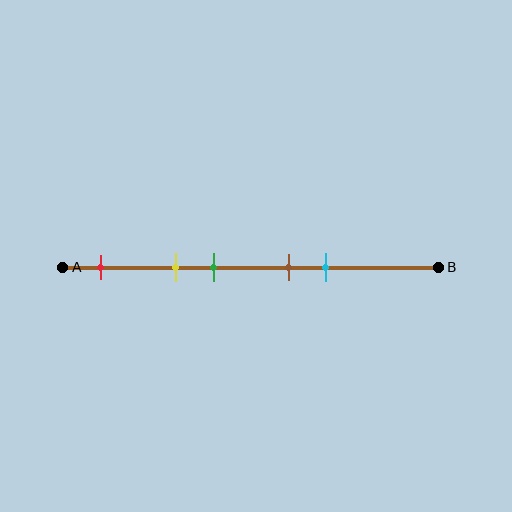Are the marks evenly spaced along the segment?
No, the marks are not evenly spaced.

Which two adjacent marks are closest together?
The brown and cyan marks are the closest adjacent pair.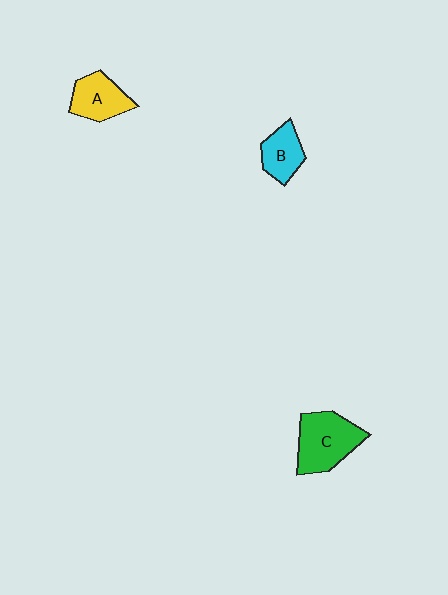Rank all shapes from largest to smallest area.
From largest to smallest: C (green), A (yellow), B (cyan).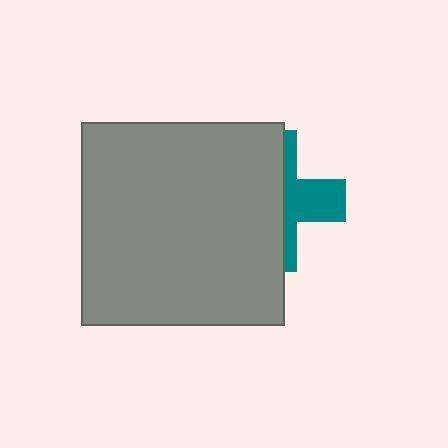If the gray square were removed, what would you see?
You would see the complete teal cross.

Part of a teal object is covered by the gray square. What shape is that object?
It is a cross.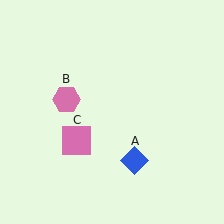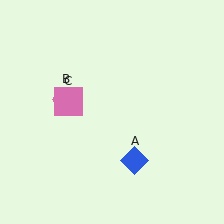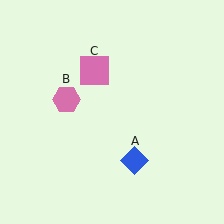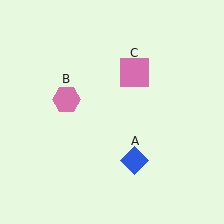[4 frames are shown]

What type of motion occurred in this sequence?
The pink square (object C) rotated clockwise around the center of the scene.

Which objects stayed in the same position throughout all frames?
Blue diamond (object A) and pink hexagon (object B) remained stationary.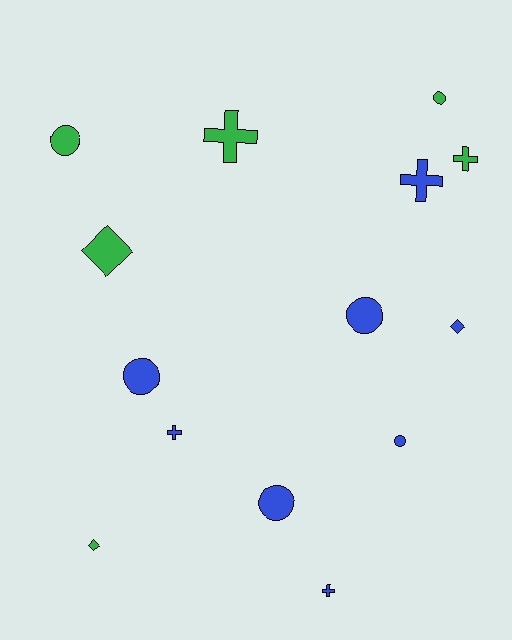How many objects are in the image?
There are 14 objects.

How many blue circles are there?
There are 4 blue circles.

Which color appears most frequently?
Blue, with 8 objects.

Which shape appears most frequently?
Circle, with 6 objects.